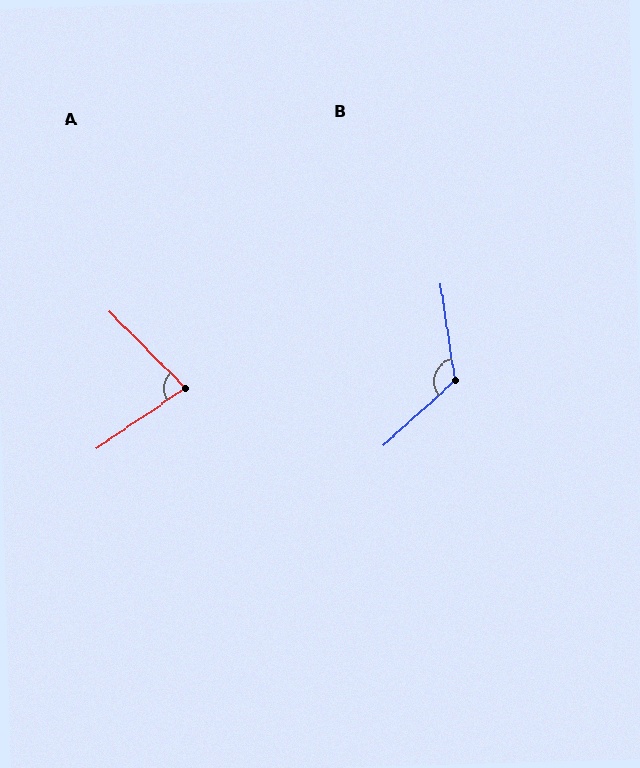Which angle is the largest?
B, at approximately 124 degrees.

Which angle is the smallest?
A, at approximately 79 degrees.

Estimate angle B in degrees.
Approximately 124 degrees.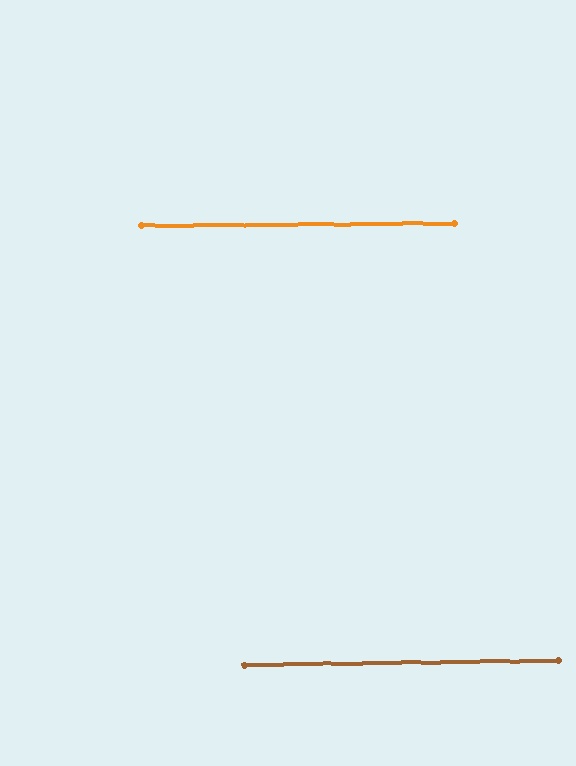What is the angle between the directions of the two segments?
Approximately 0 degrees.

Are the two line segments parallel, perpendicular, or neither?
Parallel — their directions differ by only 0.4°.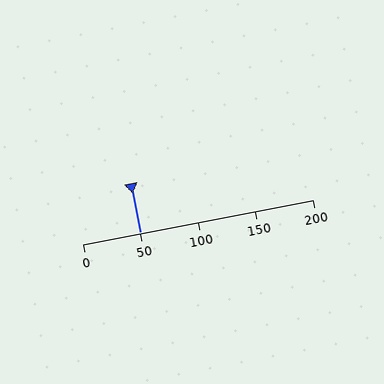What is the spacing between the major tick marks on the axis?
The major ticks are spaced 50 apart.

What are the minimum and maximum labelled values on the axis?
The axis runs from 0 to 200.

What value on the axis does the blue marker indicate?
The marker indicates approximately 50.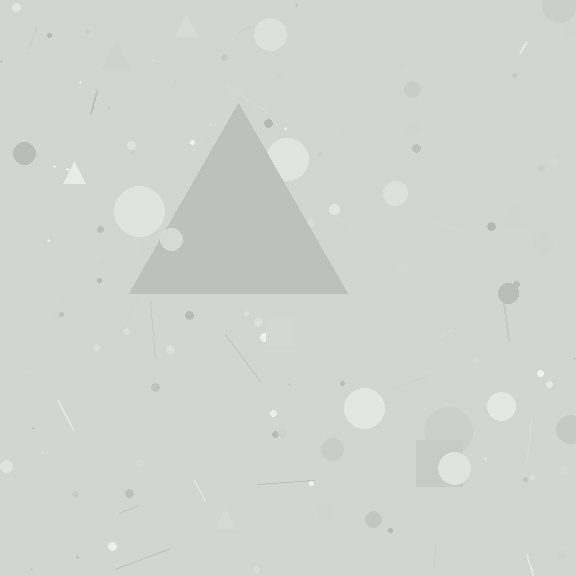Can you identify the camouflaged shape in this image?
The camouflaged shape is a triangle.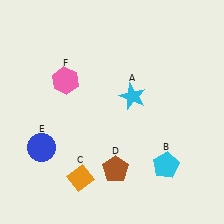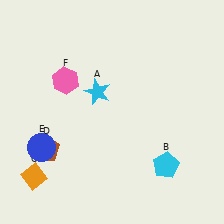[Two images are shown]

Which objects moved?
The objects that moved are: the cyan star (A), the orange diamond (C), the brown pentagon (D).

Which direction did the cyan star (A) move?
The cyan star (A) moved left.